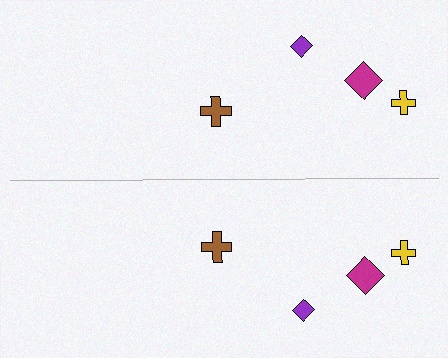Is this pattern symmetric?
Yes, this pattern has bilateral (reflection) symmetry.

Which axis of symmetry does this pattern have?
The pattern has a horizontal axis of symmetry running through the center of the image.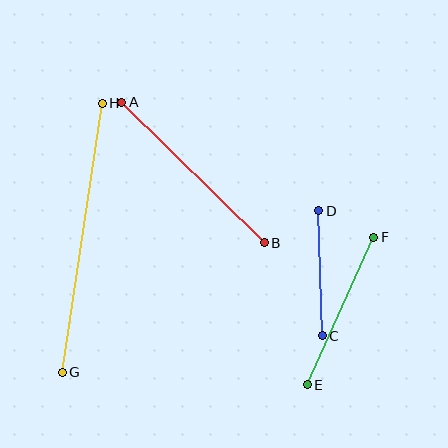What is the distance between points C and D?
The distance is approximately 125 pixels.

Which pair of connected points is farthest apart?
Points G and H are farthest apart.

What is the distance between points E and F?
The distance is approximately 162 pixels.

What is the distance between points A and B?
The distance is approximately 200 pixels.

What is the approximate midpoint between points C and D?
The midpoint is at approximately (320, 273) pixels.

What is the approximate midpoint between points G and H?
The midpoint is at approximately (82, 238) pixels.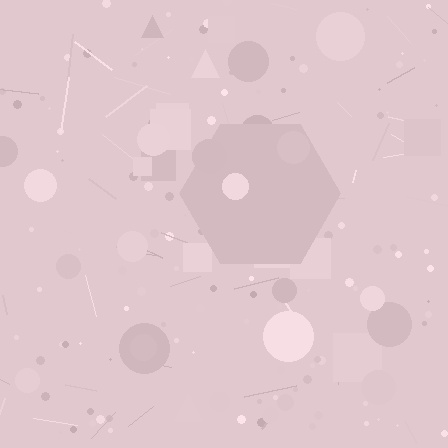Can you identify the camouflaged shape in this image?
The camouflaged shape is a hexagon.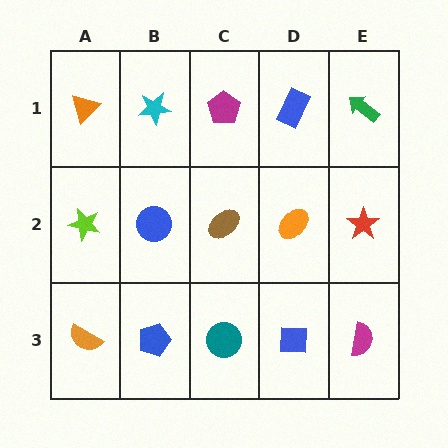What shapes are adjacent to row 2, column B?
A cyan star (row 1, column B), a blue pentagon (row 3, column B), a lime star (row 2, column A), a brown ellipse (row 2, column C).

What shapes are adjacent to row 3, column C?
A brown ellipse (row 2, column C), a blue pentagon (row 3, column B), a blue square (row 3, column D).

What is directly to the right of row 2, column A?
A blue circle.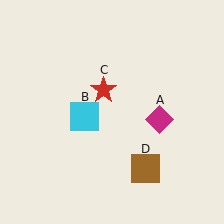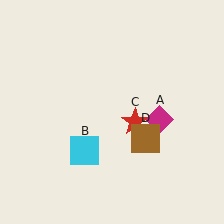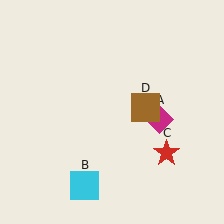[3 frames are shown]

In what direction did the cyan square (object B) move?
The cyan square (object B) moved down.